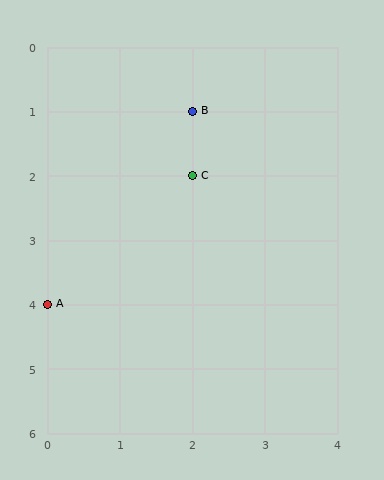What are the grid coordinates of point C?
Point C is at grid coordinates (2, 2).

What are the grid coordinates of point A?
Point A is at grid coordinates (0, 4).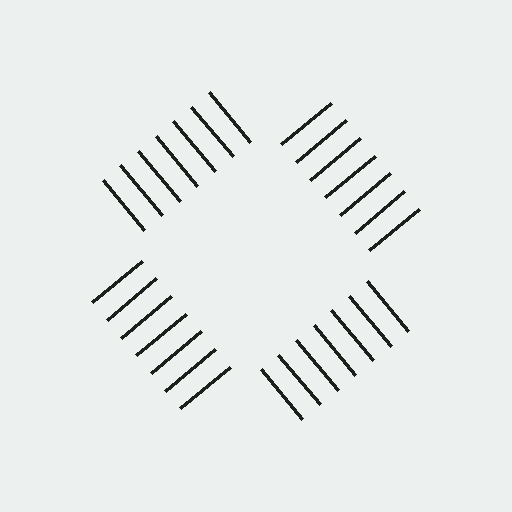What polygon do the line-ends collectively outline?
An illusory square — the line segments terminate on its edges but no continuous stroke is drawn.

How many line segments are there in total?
28 — 7 along each of the 4 edges.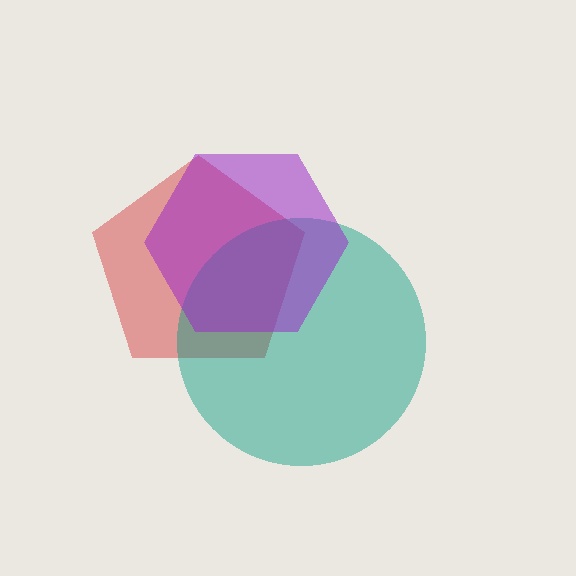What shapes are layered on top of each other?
The layered shapes are: a red pentagon, a teal circle, a purple hexagon.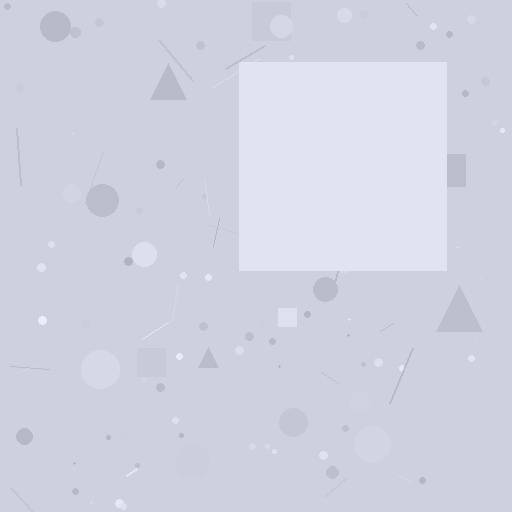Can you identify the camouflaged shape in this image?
The camouflaged shape is a square.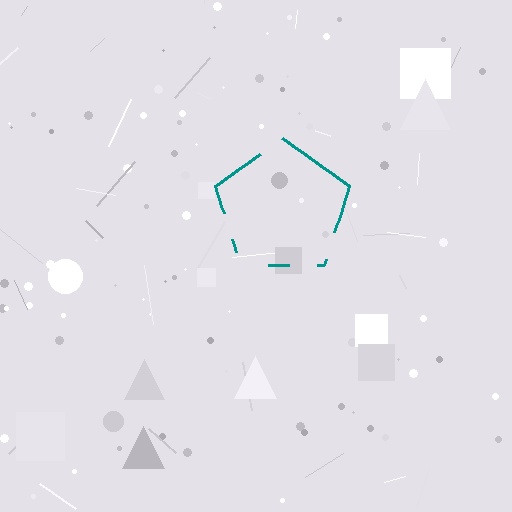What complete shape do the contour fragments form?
The contour fragments form a pentagon.